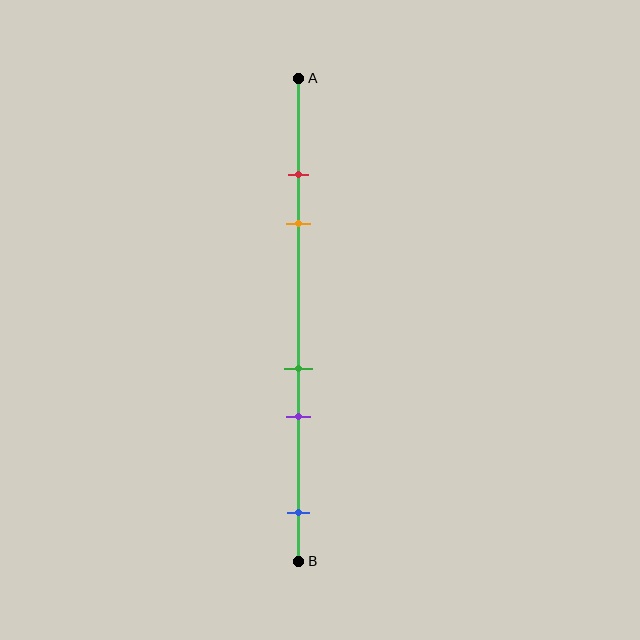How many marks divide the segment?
There are 5 marks dividing the segment.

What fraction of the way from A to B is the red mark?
The red mark is approximately 20% (0.2) of the way from A to B.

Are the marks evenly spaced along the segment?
No, the marks are not evenly spaced.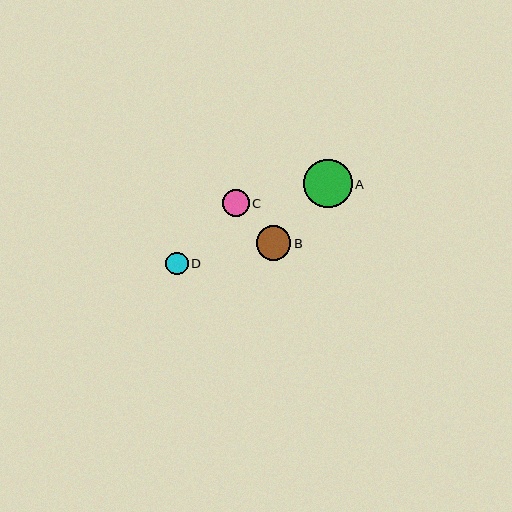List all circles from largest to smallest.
From largest to smallest: A, B, C, D.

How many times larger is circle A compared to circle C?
Circle A is approximately 1.8 times the size of circle C.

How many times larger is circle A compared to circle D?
Circle A is approximately 2.2 times the size of circle D.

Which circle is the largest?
Circle A is the largest with a size of approximately 49 pixels.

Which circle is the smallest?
Circle D is the smallest with a size of approximately 22 pixels.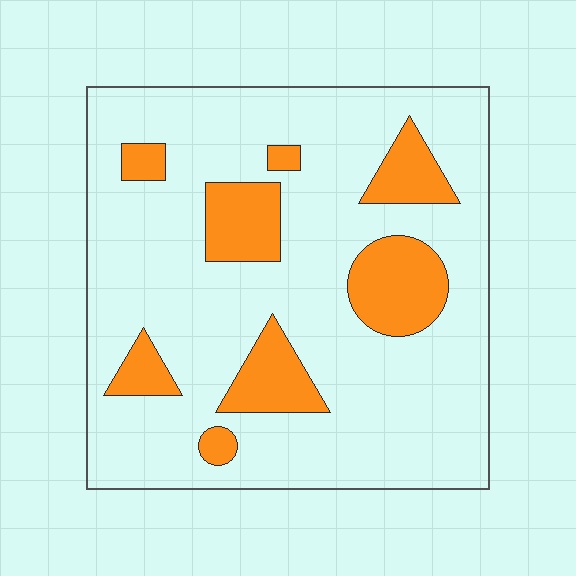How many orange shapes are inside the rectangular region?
8.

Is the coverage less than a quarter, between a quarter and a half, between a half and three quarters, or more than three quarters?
Less than a quarter.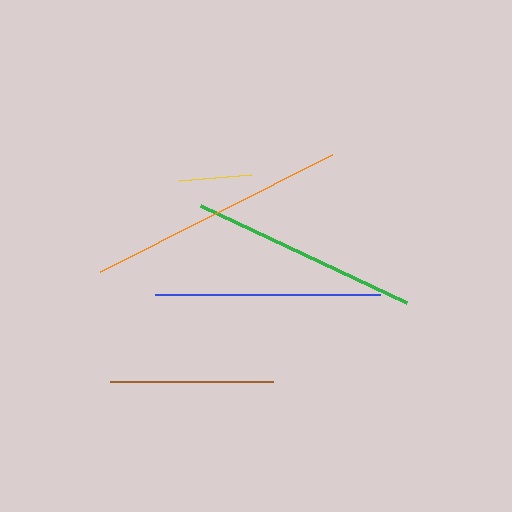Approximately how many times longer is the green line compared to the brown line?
The green line is approximately 1.4 times the length of the brown line.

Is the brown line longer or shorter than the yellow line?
The brown line is longer than the yellow line.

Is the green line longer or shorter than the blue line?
The green line is longer than the blue line.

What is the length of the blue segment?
The blue segment is approximately 224 pixels long.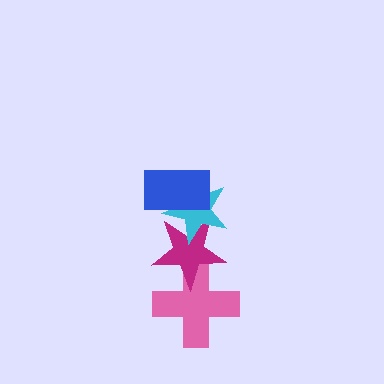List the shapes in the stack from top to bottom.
From top to bottom: the blue rectangle, the cyan star, the magenta star, the pink cross.